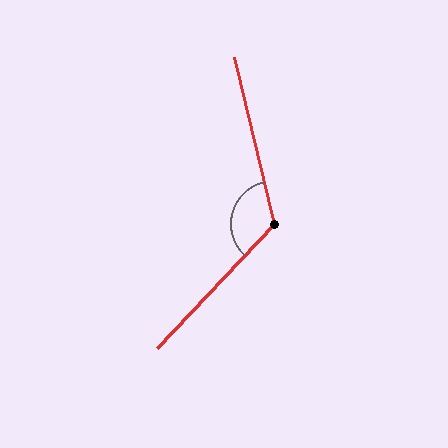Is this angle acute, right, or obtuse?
It is obtuse.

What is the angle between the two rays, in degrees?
Approximately 123 degrees.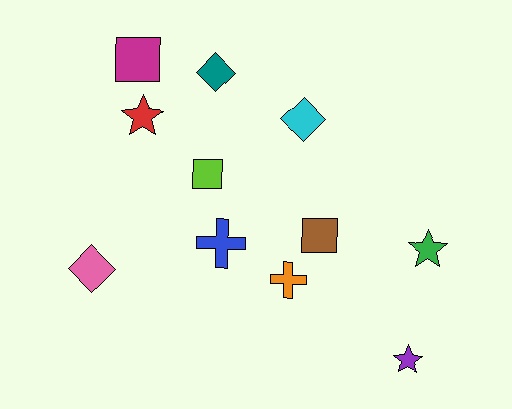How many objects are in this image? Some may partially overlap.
There are 11 objects.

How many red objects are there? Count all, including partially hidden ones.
There is 1 red object.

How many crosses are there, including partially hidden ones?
There are 2 crosses.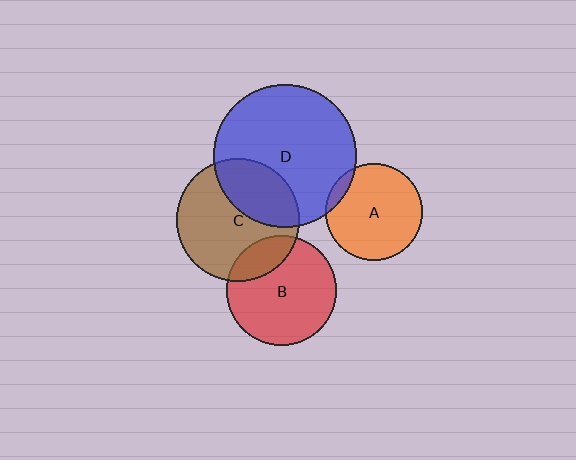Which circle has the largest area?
Circle D (blue).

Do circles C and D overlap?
Yes.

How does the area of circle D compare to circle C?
Approximately 1.4 times.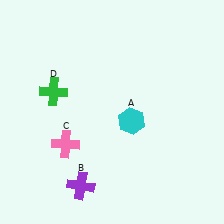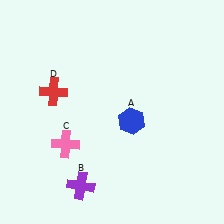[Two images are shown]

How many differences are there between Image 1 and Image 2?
There are 2 differences between the two images.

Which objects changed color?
A changed from cyan to blue. D changed from green to red.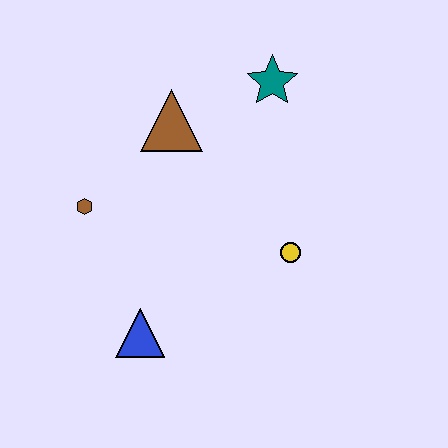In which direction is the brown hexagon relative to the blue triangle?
The brown hexagon is above the blue triangle.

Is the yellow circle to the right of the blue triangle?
Yes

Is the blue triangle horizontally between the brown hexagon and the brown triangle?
Yes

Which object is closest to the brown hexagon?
The brown triangle is closest to the brown hexagon.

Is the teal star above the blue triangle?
Yes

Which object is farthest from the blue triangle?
The teal star is farthest from the blue triangle.